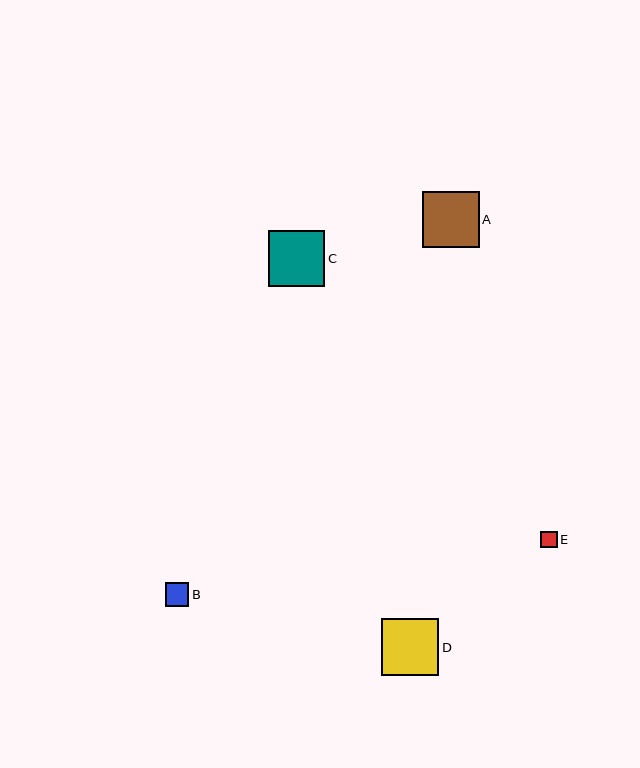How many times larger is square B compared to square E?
Square B is approximately 1.5 times the size of square E.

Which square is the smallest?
Square E is the smallest with a size of approximately 16 pixels.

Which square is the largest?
Square D is the largest with a size of approximately 57 pixels.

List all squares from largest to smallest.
From largest to smallest: D, C, A, B, E.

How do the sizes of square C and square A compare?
Square C and square A are approximately the same size.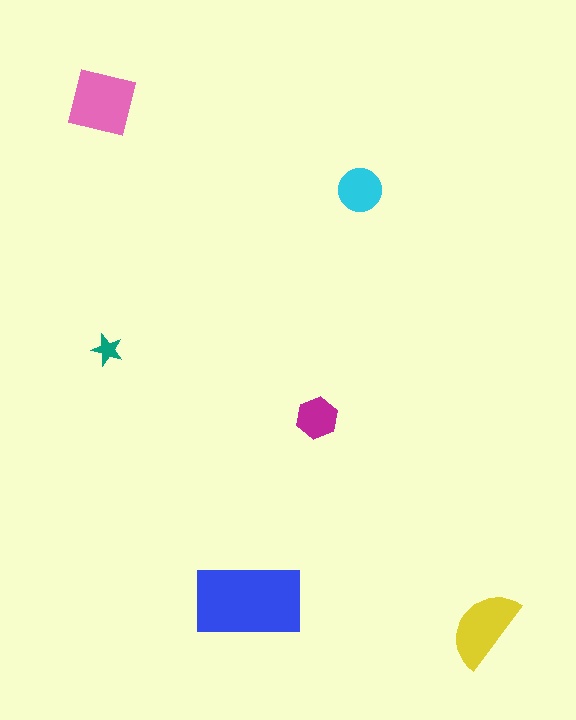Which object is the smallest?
The teal star.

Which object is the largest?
The blue rectangle.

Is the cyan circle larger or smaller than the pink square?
Smaller.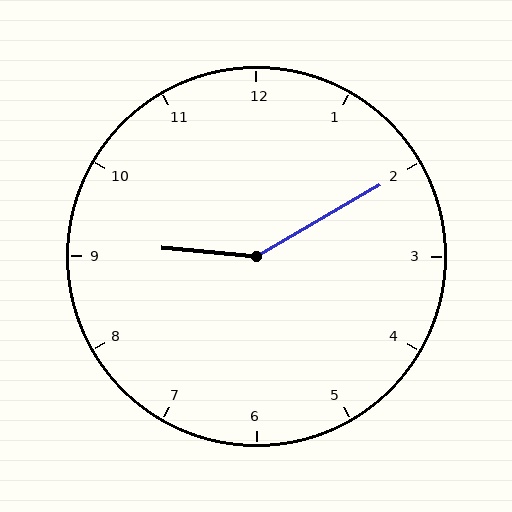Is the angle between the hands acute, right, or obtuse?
It is obtuse.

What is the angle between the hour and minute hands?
Approximately 145 degrees.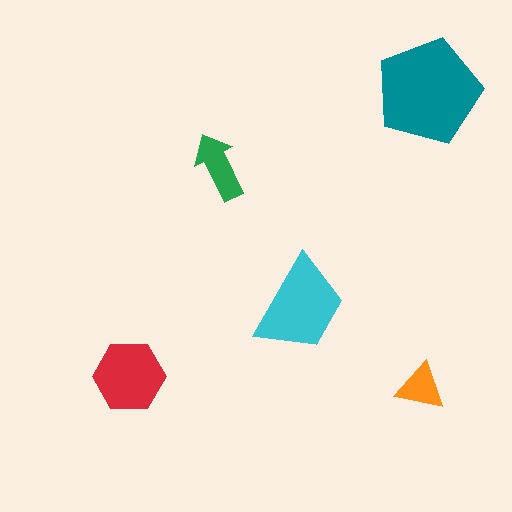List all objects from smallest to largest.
The orange triangle, the green arrow, the red hexagon, the cyan trapezoid, the teal pentagon.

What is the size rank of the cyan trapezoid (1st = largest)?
2nd.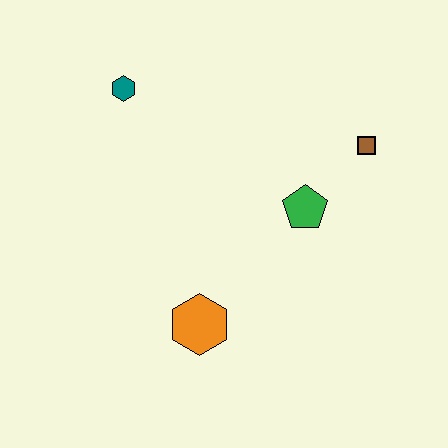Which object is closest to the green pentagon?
The brown square is closest to the green pentagon.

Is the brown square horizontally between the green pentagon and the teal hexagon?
No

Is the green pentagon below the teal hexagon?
Yes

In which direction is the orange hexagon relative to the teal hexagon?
The orange hexagon is below the teal hexagon.